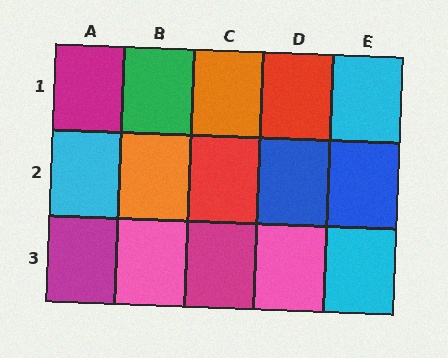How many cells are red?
2 cells are red.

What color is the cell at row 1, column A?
Magenta.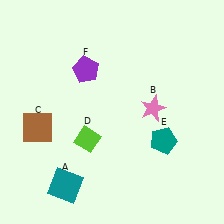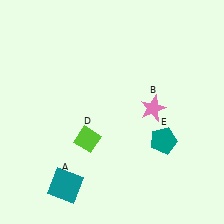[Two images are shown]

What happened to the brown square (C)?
The brown square (C) was removed in Image 2. It was in the bottom-left area of Image 1.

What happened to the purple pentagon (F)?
The purple pentagon (F) was removed in Image 2. It was in the top-left area of Image 1.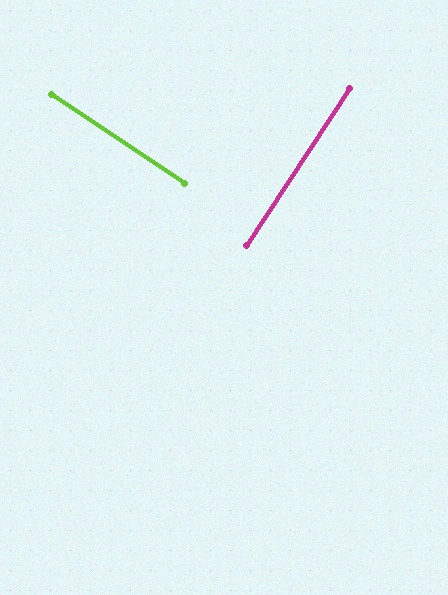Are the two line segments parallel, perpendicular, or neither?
Perpendicular — they meet at approximately 90°.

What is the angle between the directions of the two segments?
Approximately 90 degrees.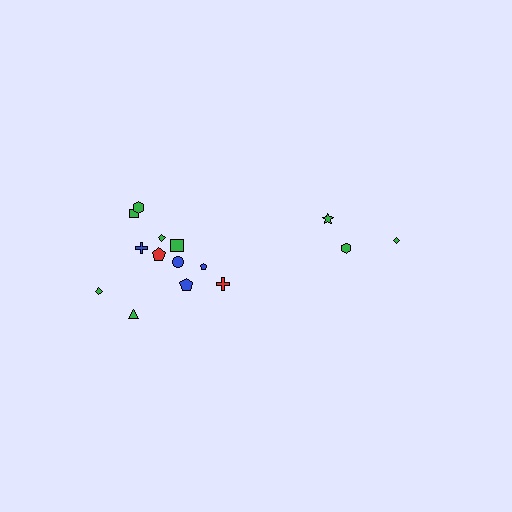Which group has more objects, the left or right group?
The left group.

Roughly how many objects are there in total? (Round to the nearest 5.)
Roughly 15 objects in total.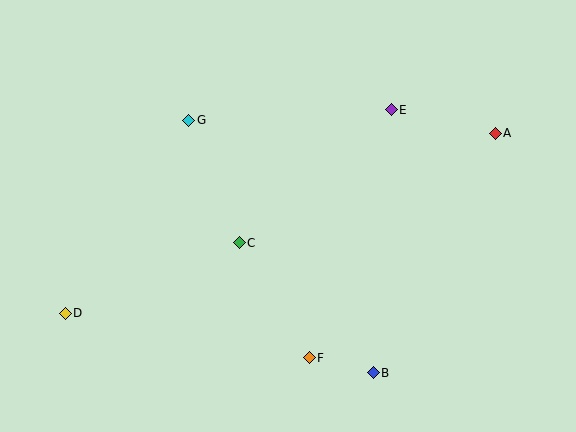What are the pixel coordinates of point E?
Point E is at (391, 110).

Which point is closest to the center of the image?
Point C at (239, 243) is closest to the center.